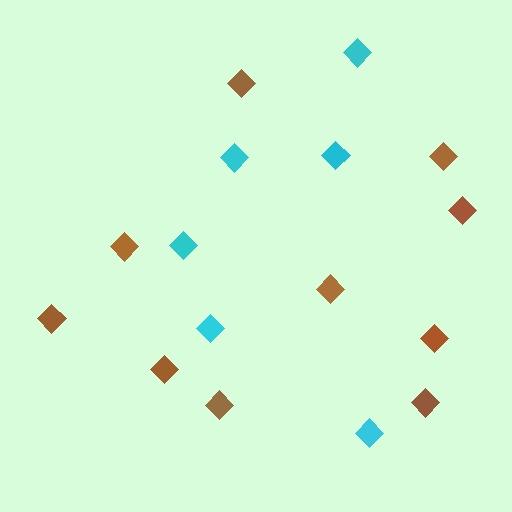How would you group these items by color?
There are 2 groups: one group of brown diamonds (10) and one group of cyan diamonds (6).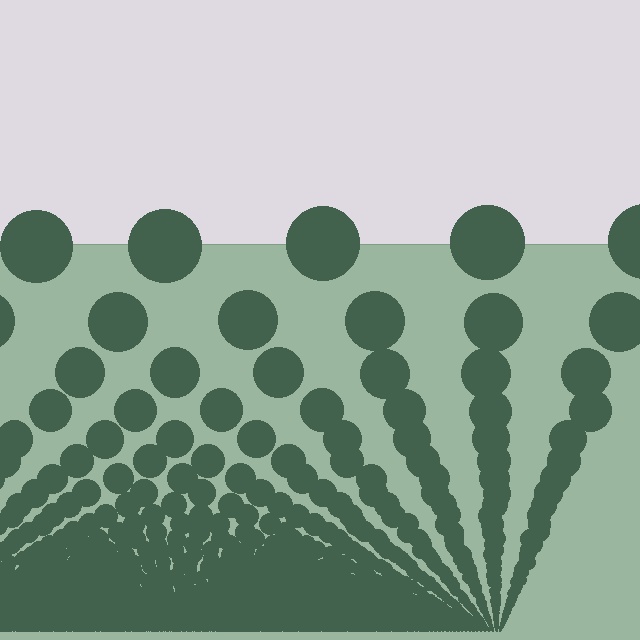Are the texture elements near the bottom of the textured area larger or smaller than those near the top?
Smaller. The gradient is inverted — elements near the bottom are smaller and denser.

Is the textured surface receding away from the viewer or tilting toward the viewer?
The surface appears to tilt toward the viewer. Texture elements get larger and sparser toward the top.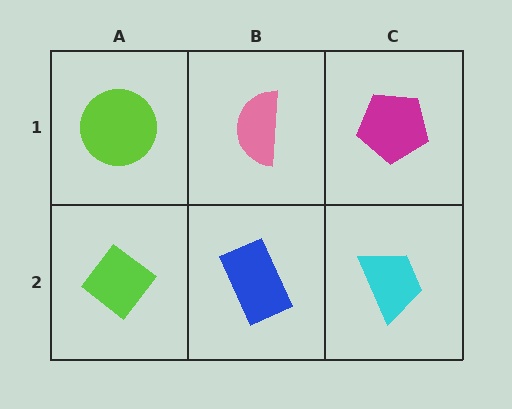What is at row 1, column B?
A pink semicircle.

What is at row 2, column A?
A lime diamond.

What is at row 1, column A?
A lime circle.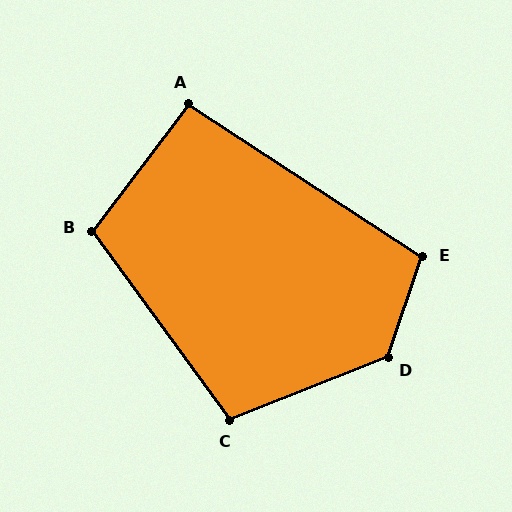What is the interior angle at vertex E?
Approximately 104 degrees (obtuse).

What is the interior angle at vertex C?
Approximately 105 degrees (obtuse).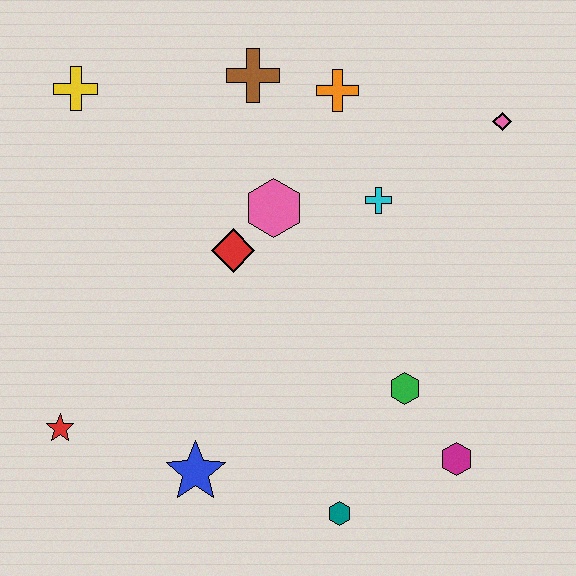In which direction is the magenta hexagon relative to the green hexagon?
The magenta hexagon is below the green hexagon.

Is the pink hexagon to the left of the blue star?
No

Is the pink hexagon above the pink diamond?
No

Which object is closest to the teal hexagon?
The magenta hexagon is closest to the teal hexagon.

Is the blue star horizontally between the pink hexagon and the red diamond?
No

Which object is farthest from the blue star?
The pink diamond is farthest from the blue star.